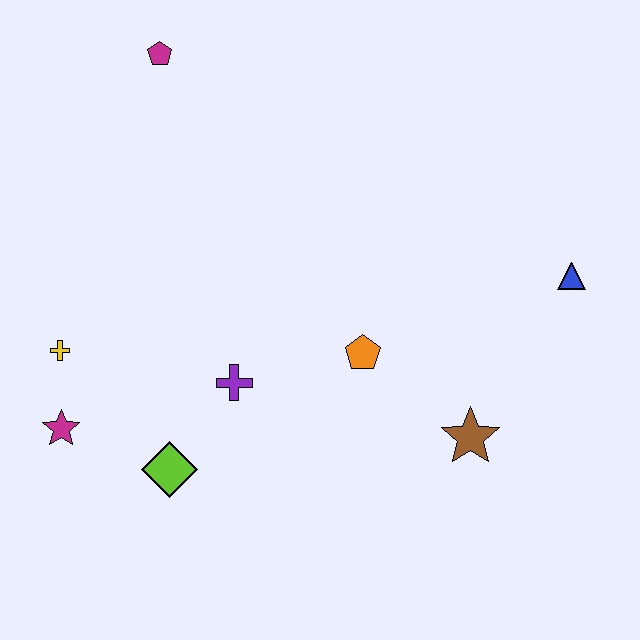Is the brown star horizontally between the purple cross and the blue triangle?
Yes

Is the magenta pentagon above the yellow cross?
Yes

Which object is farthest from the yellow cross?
The blue triangle is farthest from the yellow cross.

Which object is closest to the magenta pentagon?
The yellow cross is closest to the magenta pentagon.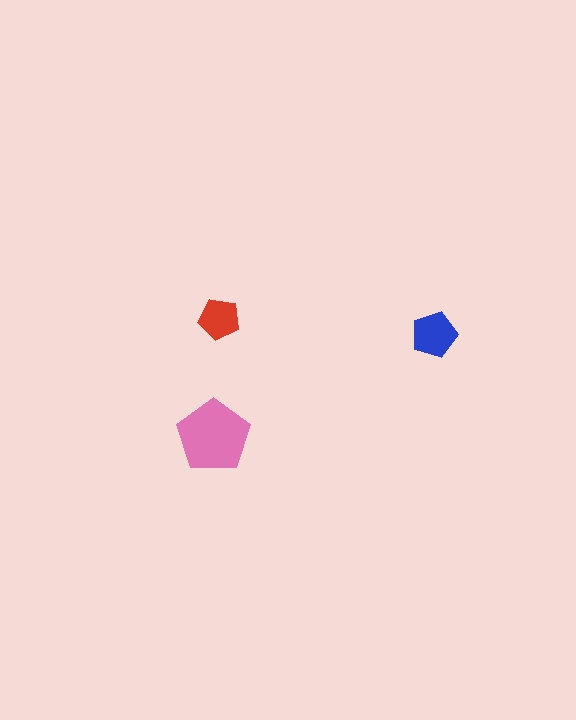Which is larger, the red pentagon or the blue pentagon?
The blue one.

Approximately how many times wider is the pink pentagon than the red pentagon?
About 2 times wider.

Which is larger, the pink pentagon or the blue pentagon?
The pink one.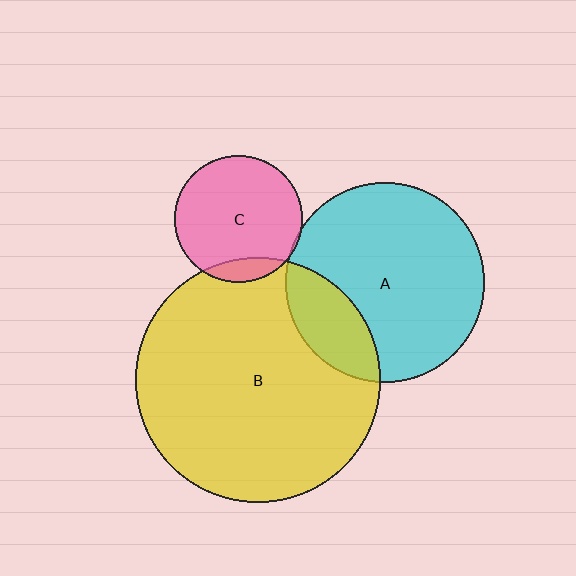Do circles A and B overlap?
Yes.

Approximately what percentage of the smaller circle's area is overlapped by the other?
Approximately 20%.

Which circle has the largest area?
Circle B (yellow).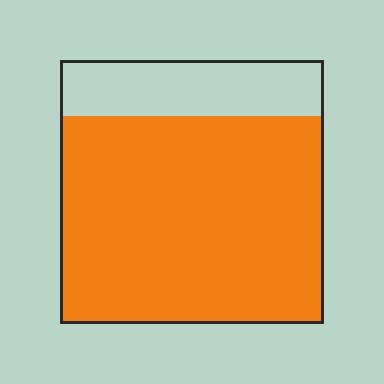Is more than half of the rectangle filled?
Yes.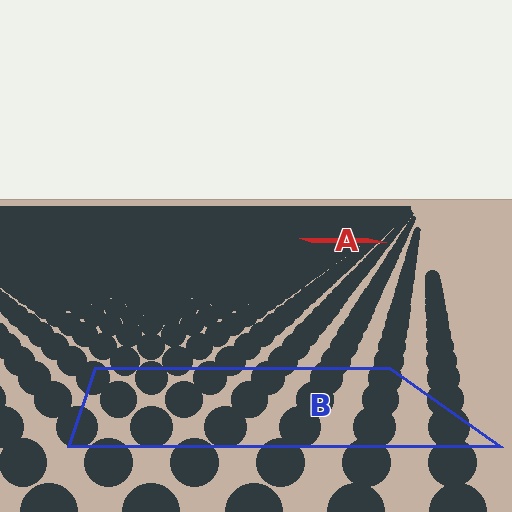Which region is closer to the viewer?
Region B is closer. The texture elements there are larger and more spread out.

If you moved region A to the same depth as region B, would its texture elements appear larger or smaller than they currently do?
They would appear larger. At a closer depth, the same texture elements are projected at a bigger on-screen size.